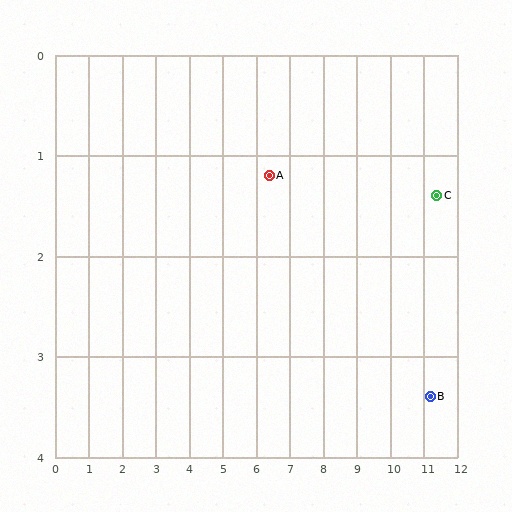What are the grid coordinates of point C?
Point C is at approximately (11.4, 1.4).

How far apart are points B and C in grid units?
Points B and C are about 2.0 grid units apart.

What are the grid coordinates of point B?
Point B is at approximately (11.2, 3.4).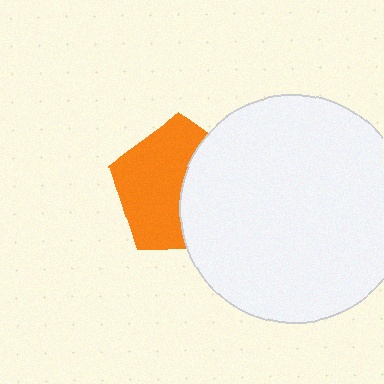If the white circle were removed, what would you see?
You would see the complete orange pentagon.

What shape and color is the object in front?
The object in front is a white circle.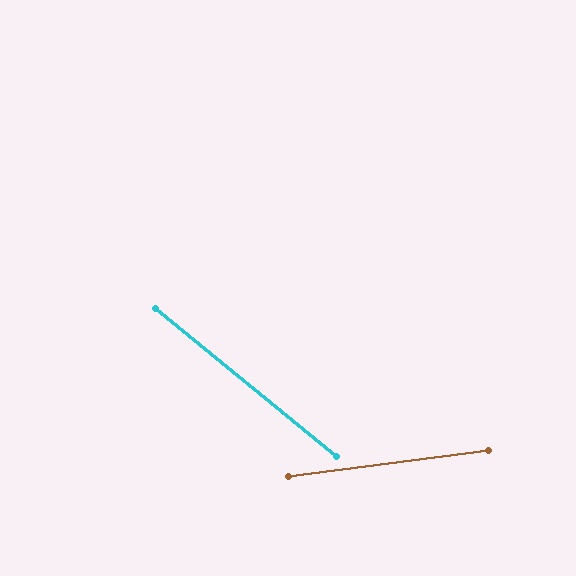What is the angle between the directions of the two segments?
Approximately 47 degrees.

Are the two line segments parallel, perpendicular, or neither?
Neither parallel nor perpendicular — they differ by about 47°.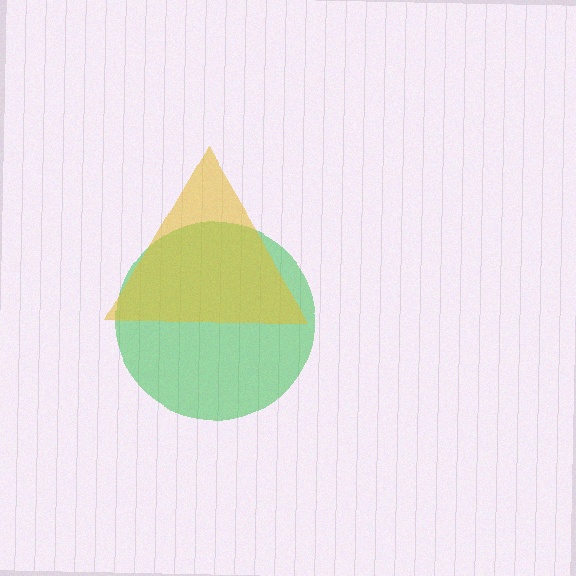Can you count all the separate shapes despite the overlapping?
Yes, there are 2 separate shapes.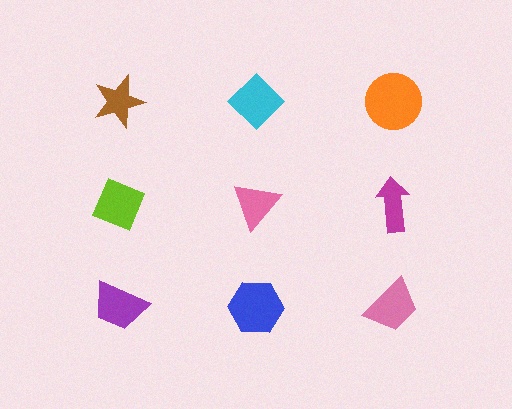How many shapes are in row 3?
3 shapes.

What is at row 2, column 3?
A magenta arrow.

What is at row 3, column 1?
A purple trapezoid.